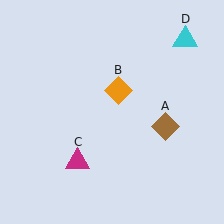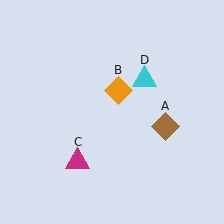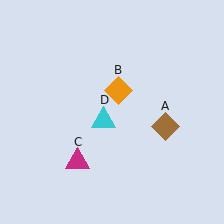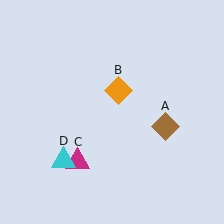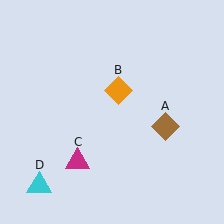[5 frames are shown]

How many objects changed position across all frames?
1 object changed position: cyan triangle (object D).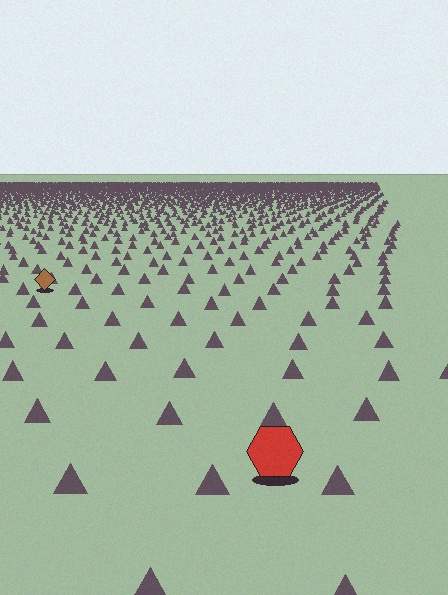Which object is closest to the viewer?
The red hexagon is closest. The texture marks near it are larger and more spread out.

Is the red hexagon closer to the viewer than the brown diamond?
Yes. The red hexagon is closer — you can tell from the texture gradient: the ground texture is coarser near it.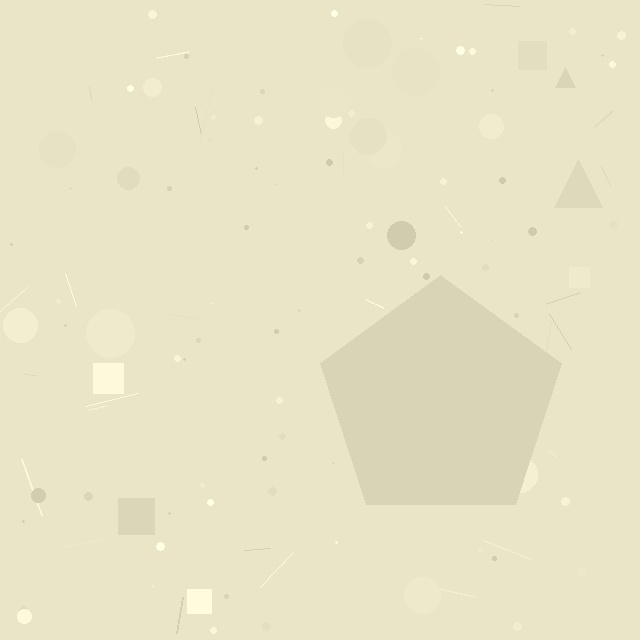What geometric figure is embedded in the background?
A pentagon is embedded in the background.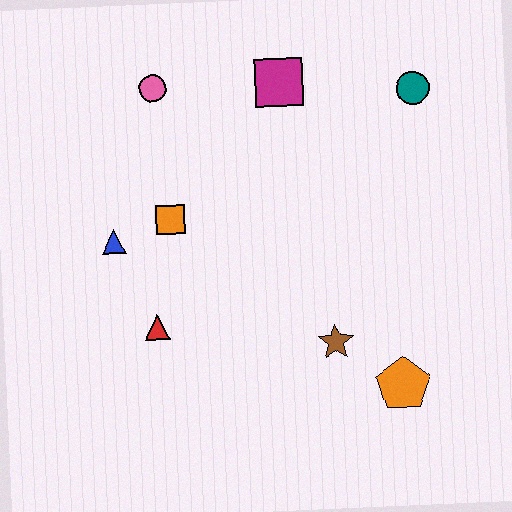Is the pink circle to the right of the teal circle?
No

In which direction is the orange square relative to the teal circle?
The orange square is to the left of the teal circle.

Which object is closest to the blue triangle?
The orange square is closest to the blue triangle.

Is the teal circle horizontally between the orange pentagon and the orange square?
No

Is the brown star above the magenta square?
No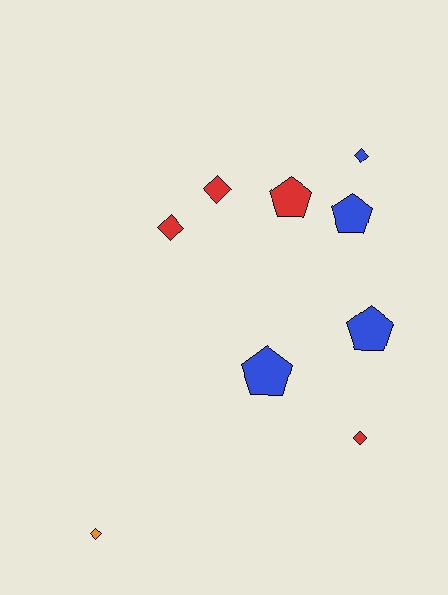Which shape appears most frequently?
Diamond, with 5 objects.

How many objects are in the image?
There are 9 objects.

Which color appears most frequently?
Red, with 4 objects.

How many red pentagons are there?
There is 1 red pentagon.